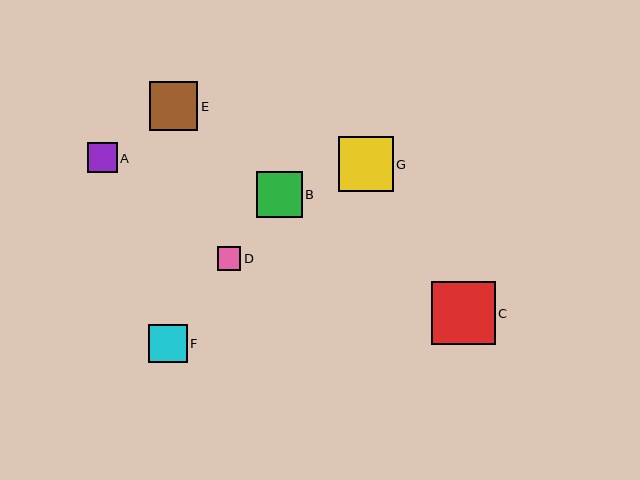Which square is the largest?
Square C is the largest with a size of approximately 63 pixels.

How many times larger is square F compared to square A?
Square F is approximately 1.3 times the size of square A.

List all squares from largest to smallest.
From largest to smallest: C, G, E, B, F, A, D.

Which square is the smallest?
Square D is the smallest with a size of approximately 24 pixels.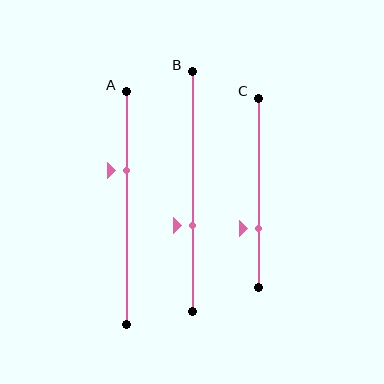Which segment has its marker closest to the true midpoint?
Segment B has its marker closest to the true midpoint.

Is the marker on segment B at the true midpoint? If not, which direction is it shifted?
No, the marker on segment B is shifted downward by about 14% of the segment length.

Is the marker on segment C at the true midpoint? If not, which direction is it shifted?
No, the marker on segment C is shifted downward by about 19% of the segment length.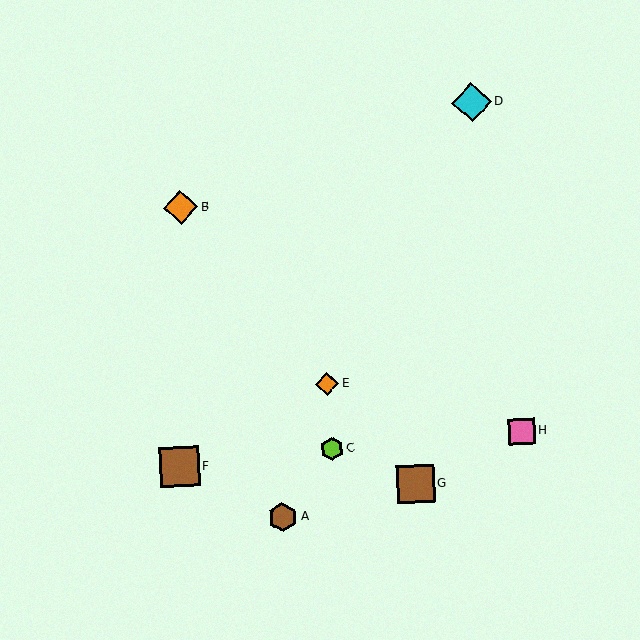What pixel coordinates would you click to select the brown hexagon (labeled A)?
Click at (283, 517) to select the brown hexagon A.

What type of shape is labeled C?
Shape C is a lime hexagon.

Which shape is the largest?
The brown square (labeled F) is the largest.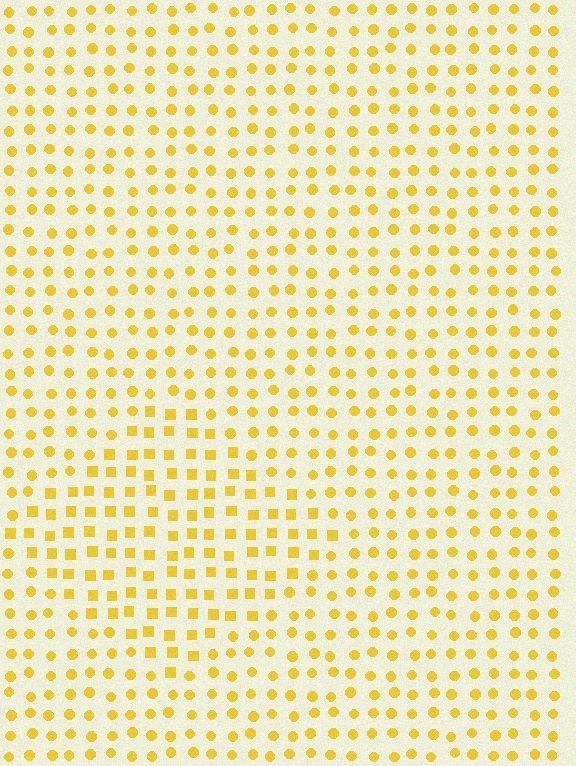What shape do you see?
I see a diamond.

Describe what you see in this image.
The image is filled with small yellow elements arranged in a uniform grid. A diamond-shaped region contains squares, while the surrounding area contains circles. The boundary is defined purely by the change in element shape.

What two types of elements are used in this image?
The image uses squares inside the diamond region and circles outside it.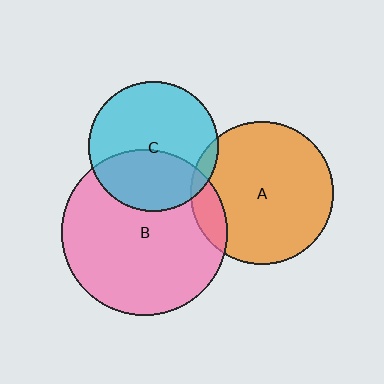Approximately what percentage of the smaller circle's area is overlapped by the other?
Approximately 40%.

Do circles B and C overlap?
Yes.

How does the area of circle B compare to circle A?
Approximately 1.4 times.